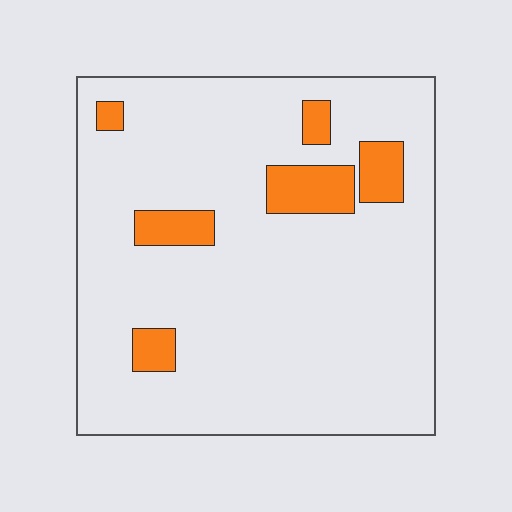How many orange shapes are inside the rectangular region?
6.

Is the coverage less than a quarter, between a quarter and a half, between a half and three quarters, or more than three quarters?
Less than a quarter.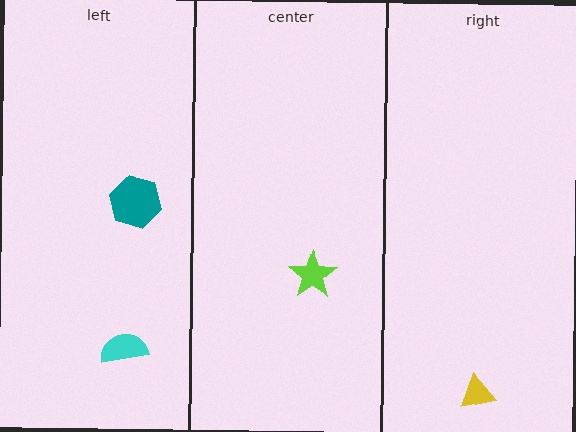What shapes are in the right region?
The yellow triangle.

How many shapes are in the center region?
1.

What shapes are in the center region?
The lime star.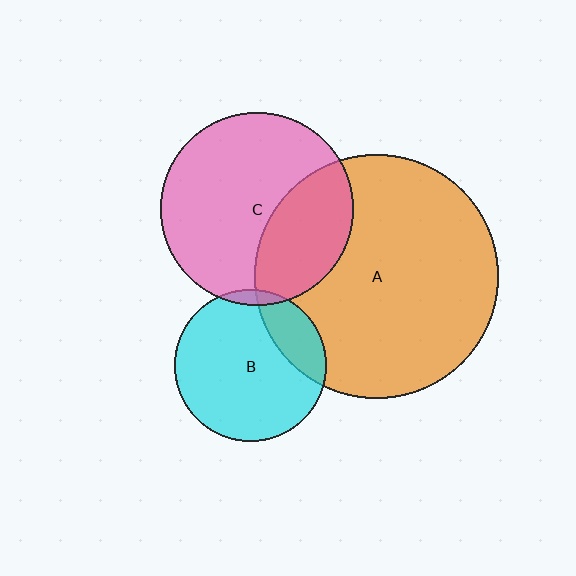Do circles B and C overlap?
Yes.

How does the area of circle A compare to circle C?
Approximately 1.6 times.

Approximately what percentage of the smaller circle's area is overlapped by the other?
Approximately 5%.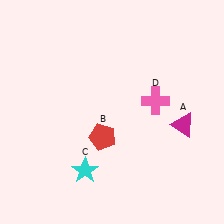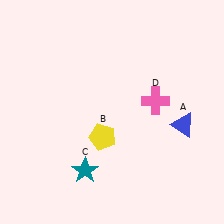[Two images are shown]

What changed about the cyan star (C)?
In Image 1, C is cyan. In Image 2, it changed to teal.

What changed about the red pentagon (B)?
In Image 1, B is red. In Image 2, it changed to yellow.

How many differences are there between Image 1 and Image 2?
There are 3 differences between the two images.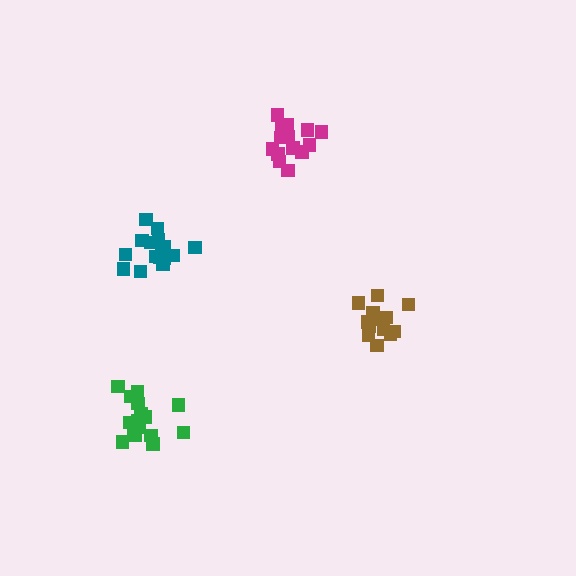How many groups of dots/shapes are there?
There are 4 groups.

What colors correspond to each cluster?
The clusters are colored: brown, magenta, green, teal.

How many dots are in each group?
Group 1: 16 dots, Group 2: 17 dots, Group 3: 18 dots, Group 4: 17 dots (68 total).